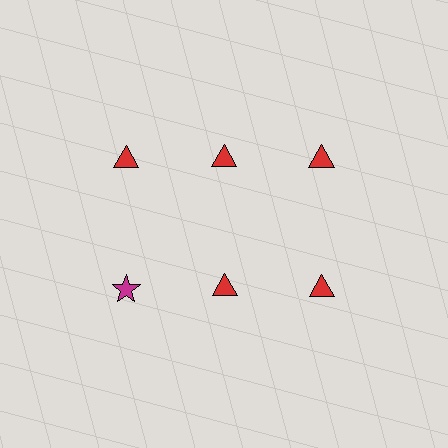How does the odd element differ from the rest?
It differs in both color (magenta instead of red) and shape (star instead of triangle).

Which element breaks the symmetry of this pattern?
The magenta star in the second row, leftmost column breaks the symmetry. All other shapes are red triangles.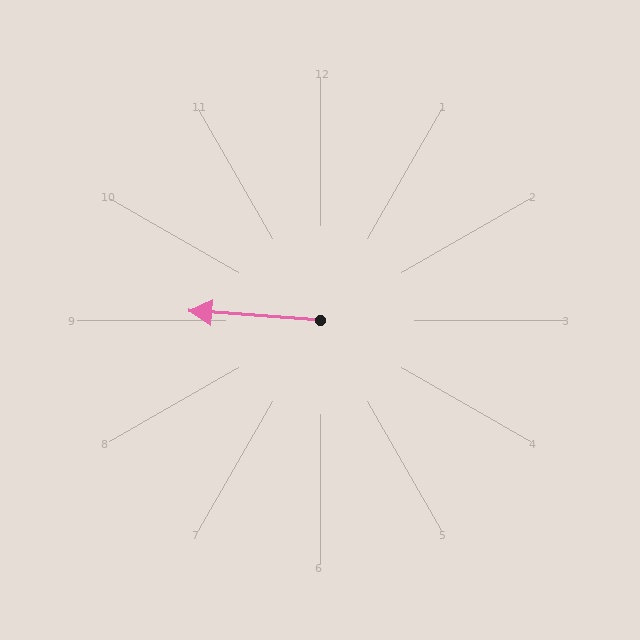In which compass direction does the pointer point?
West.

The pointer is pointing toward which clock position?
Roughly 9 o'clock.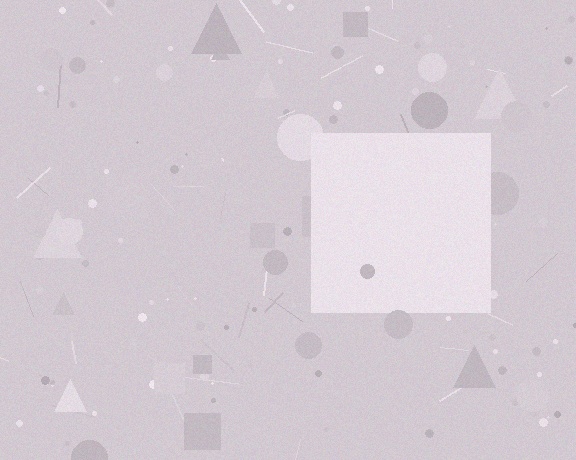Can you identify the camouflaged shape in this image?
The camouflaged shape is a square.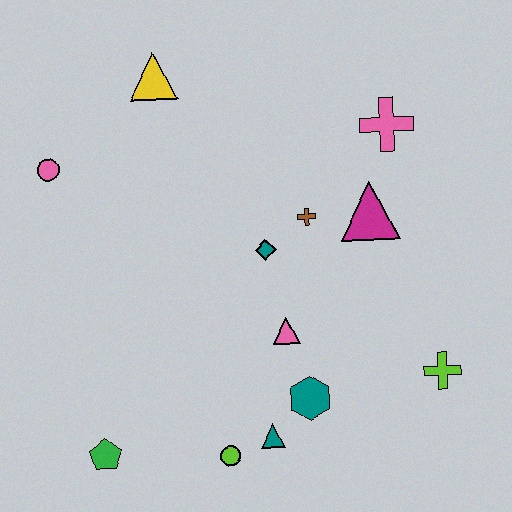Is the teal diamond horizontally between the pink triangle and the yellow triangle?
Yes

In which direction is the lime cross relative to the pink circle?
The lime cross is to the right of the pink circle.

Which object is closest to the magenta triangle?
The brown cross is closest to the magenta triangle.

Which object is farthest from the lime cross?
The pink circle is farthest from the lime cross.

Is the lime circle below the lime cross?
Yes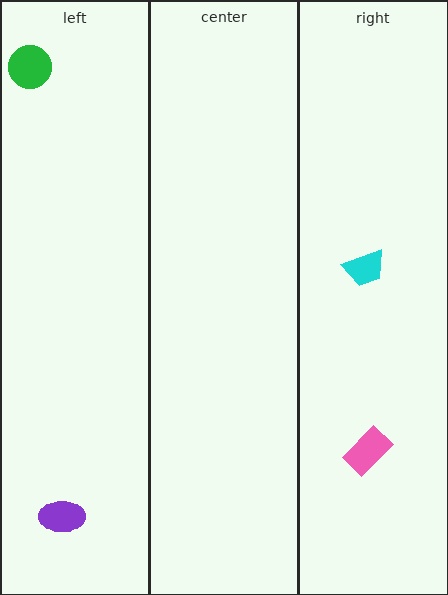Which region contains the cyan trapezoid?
The right region.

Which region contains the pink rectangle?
The right region.